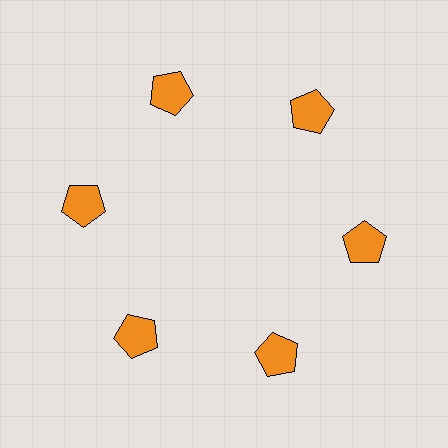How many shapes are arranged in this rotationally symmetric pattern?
There are 6 shapes, arranged in 6 groups of 1.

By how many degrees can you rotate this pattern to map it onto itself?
The pattern maps onto itself every 60 degrees of rotation.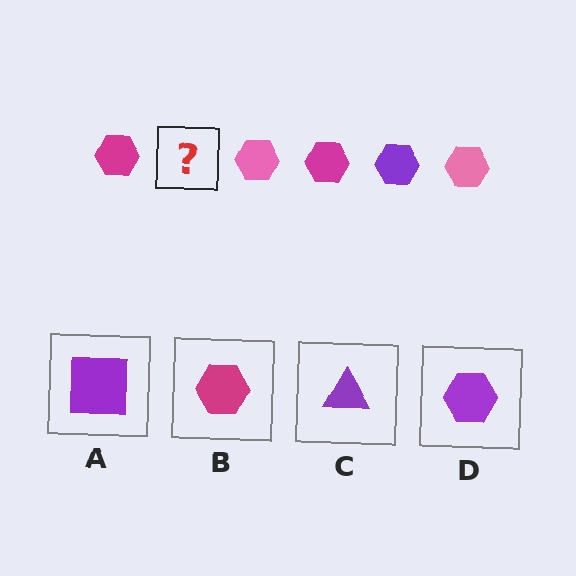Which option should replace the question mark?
Option D.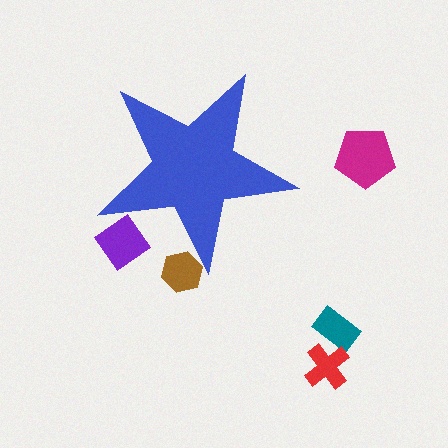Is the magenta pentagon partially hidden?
No, the magenta pentagon is fully visible.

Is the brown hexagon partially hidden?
Yes, the brown hexagon is partially hidden behind the blue star.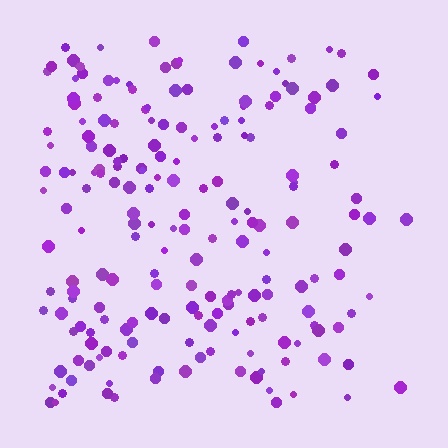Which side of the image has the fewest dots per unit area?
The right.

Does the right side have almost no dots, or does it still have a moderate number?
Still a moderate number, just noticeably fewer than the left.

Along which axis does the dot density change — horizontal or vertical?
Horizontal.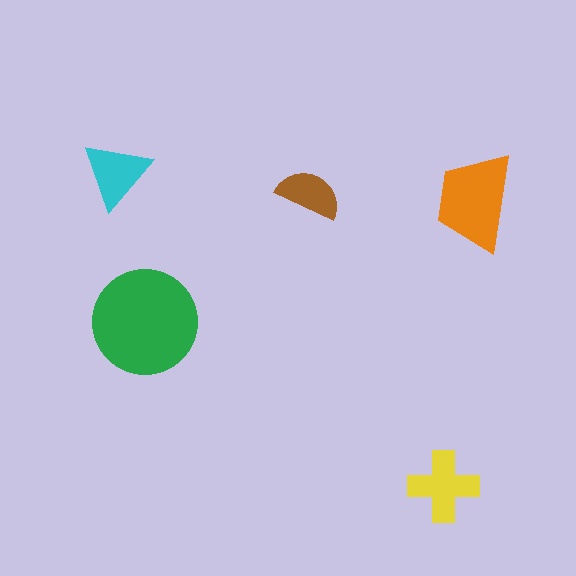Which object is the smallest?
The brown semicircle.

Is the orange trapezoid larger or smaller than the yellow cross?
Larger.